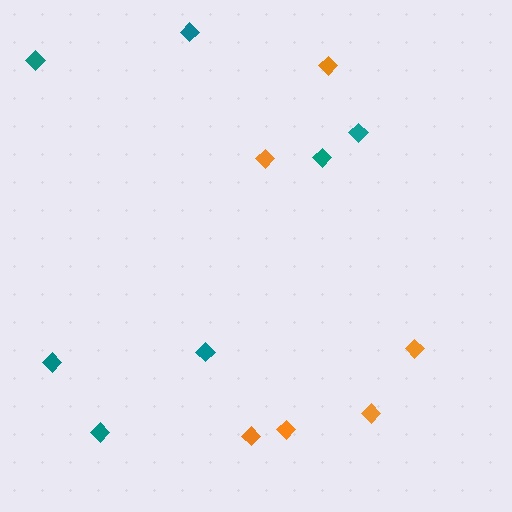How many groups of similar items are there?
There are 2 groups: one group of teal diamonds (7) and one group of orange diamonds (6).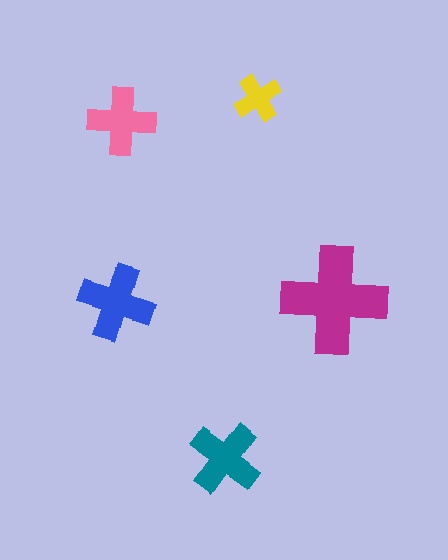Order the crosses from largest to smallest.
the magenta one, the blue one, the teal one, the pink one, the yellow one.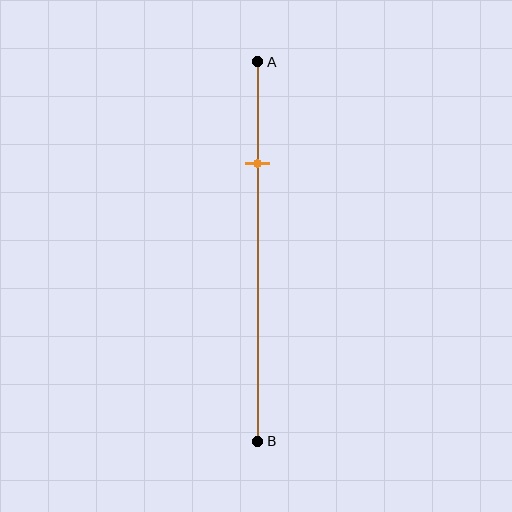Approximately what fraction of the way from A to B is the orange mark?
The orange mark is approximately 25% of the way from A to B.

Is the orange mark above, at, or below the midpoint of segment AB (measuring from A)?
The orange mark is above the midpoint of segment AB.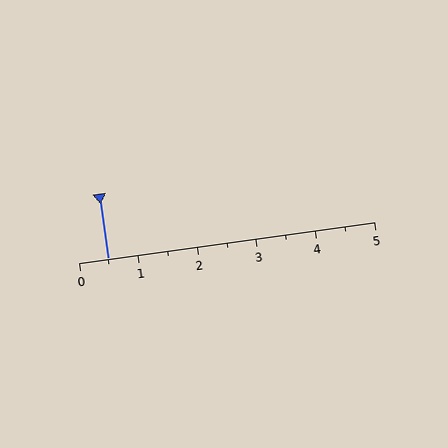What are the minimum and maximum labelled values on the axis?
The axis runs from 0 to 5.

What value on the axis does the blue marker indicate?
The marker indicates approximately 0.5.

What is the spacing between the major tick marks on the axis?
The major ticks are spaced 1 apart.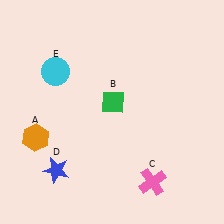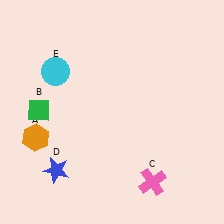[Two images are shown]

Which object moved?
The green diamond (B) moved left.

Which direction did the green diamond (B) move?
The green diamond (B) moved left.